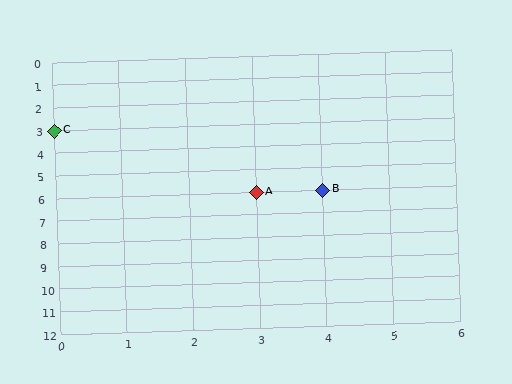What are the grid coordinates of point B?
Point B is at grid coordinates (4, 6).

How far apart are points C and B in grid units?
Points C and B are 4 columns and 3 rows apart (about 5.0 grid units diagonally).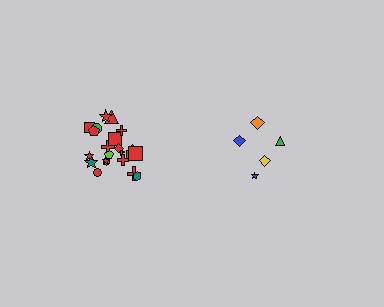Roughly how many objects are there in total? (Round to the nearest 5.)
Roughly 25 objects in total.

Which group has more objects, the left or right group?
The left group.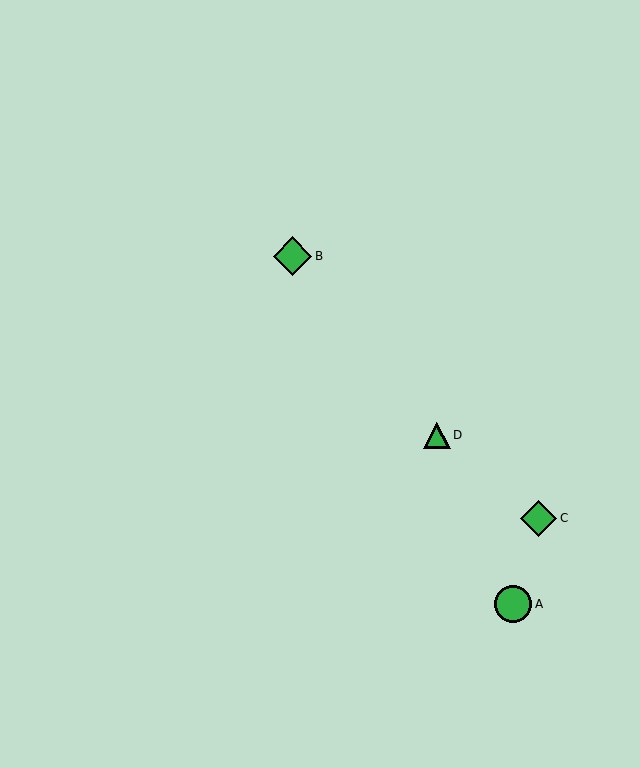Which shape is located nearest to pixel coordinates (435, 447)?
The green triangle (labeled D) at (437, 435) is nearest to that location.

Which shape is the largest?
The green diamond (labeled B) is the largest.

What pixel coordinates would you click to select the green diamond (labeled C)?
Click at (539, 518) to select the green diamond C.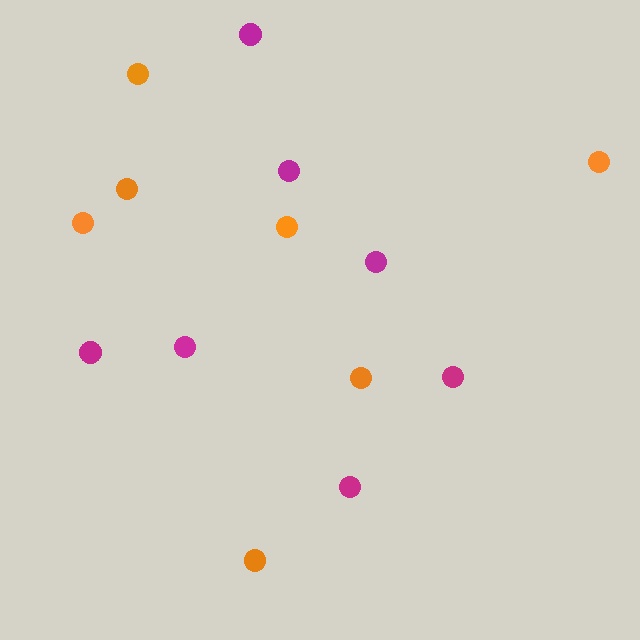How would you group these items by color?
There are 2 groups: one group of magenta circles (7) and one group of orange circles (7).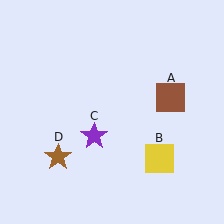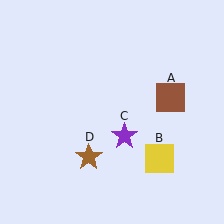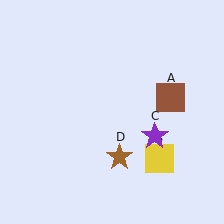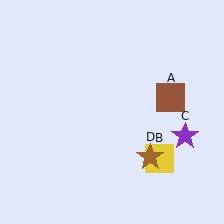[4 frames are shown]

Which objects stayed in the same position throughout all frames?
Brown square (object A) and yellow square (object B) remained stationary.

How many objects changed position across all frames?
2 objects changed position: purple star (object C), brown star (object D).